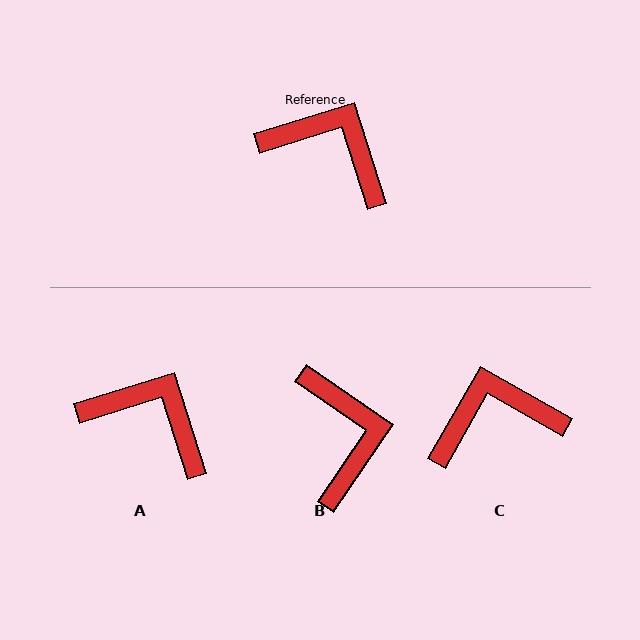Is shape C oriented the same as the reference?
No, it is off by about 43 degrees.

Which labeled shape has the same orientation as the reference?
A.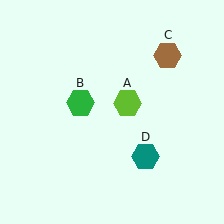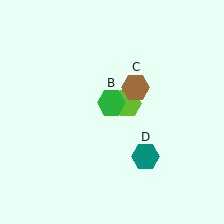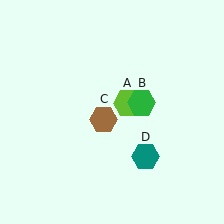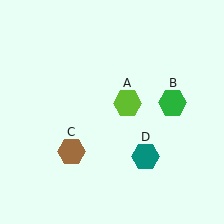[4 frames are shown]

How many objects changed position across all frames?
2 objects changed position: green hexagon (object B), brown hexagon (object C).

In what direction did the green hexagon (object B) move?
The green hexagon (object B) moved right.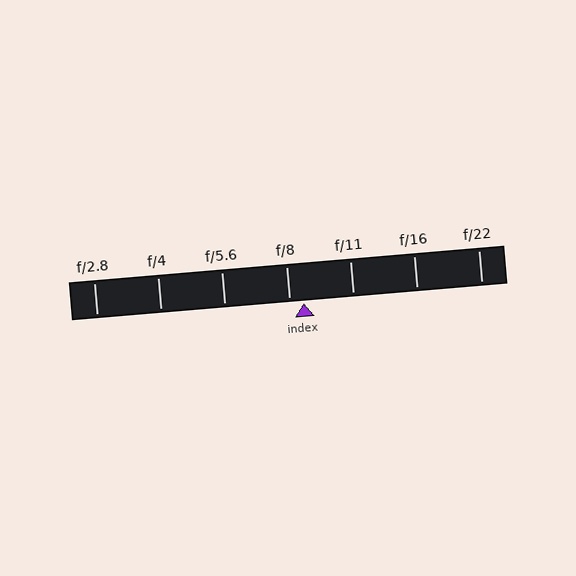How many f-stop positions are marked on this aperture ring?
There are 7 f-stop positions marked.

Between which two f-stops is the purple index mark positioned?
The index mark is between f/8 and f/11.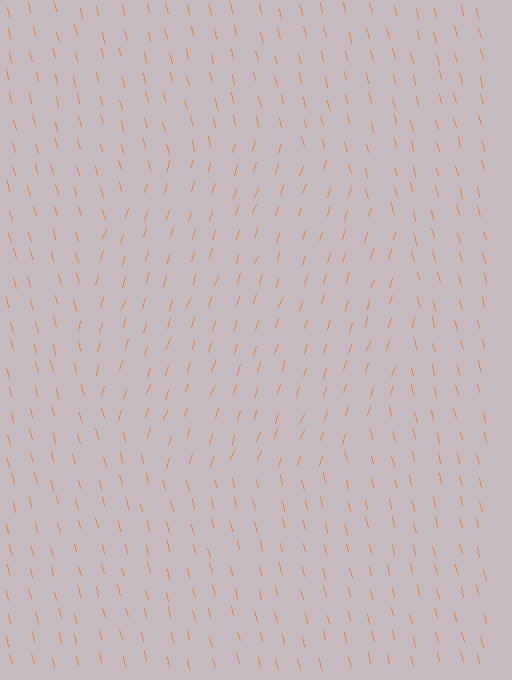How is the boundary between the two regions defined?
The boundary is defined purely by a change in line orientation (approximately 31 degrees difference). All lines are the same color and thickness.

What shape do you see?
I see a circle.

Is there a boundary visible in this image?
Yes, there is a texture boundary formed by a change in line orientation.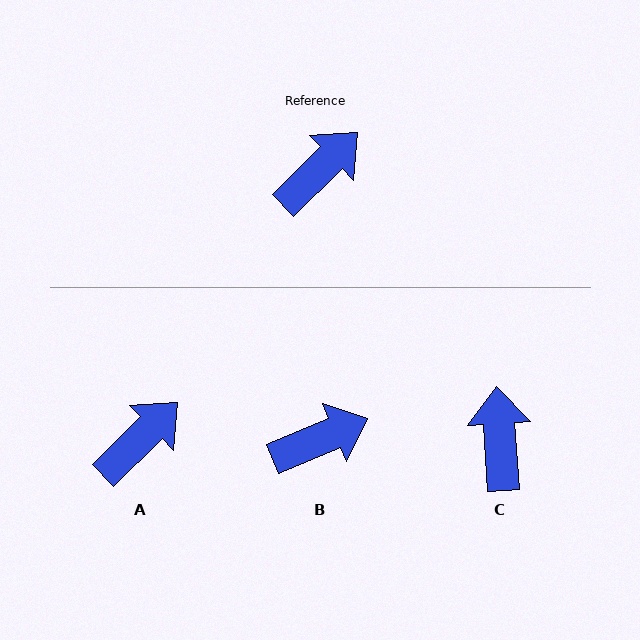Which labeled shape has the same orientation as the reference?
A.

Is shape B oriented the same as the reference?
No, it is off by about 22 degrees.